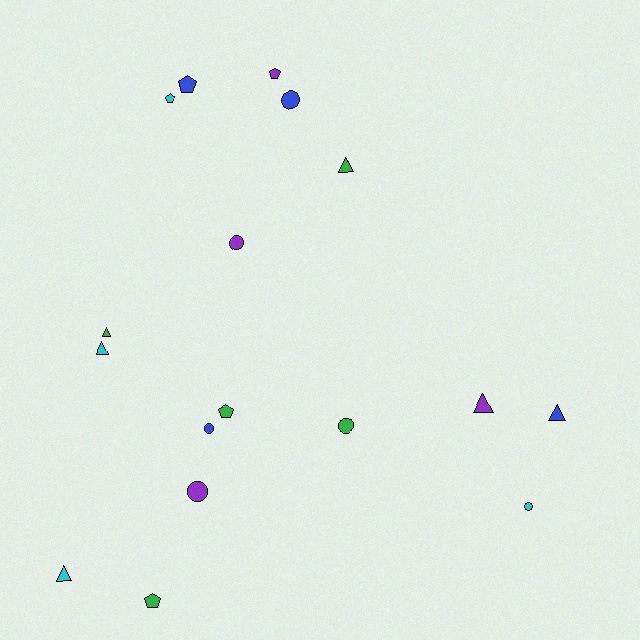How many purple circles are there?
There are 2 purple circles.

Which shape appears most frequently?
Triangle, with 6 objects.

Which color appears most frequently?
Green, with 5 objects.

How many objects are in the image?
There are 17 objects.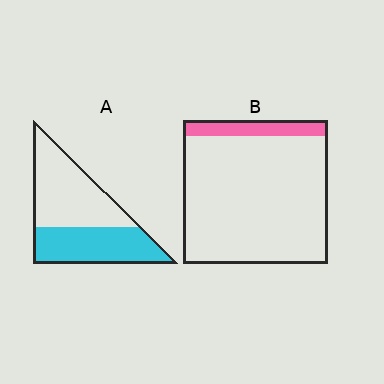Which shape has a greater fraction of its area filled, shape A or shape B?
Shape A.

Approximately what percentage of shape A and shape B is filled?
A is approximately 45% and B is approximately 10%.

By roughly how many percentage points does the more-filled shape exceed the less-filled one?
By roughly 35 percentage points (A over B).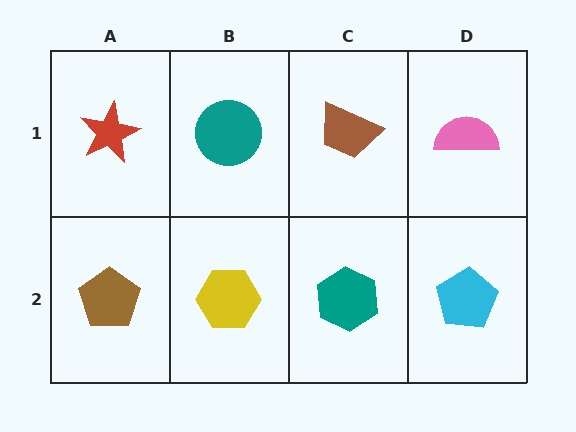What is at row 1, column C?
A brown trapezoid.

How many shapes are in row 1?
4 shapes.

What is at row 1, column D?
A pink semicircle.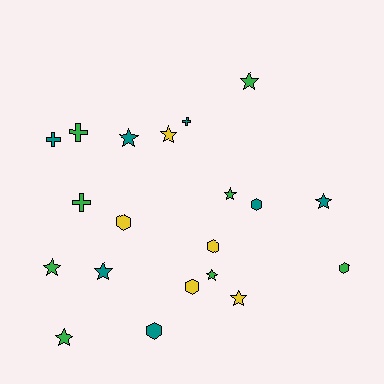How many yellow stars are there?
There are 2 yellow stars.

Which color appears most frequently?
Green, with 8 objects.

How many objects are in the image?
There are 20 objects.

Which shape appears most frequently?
Star, with 10 objects.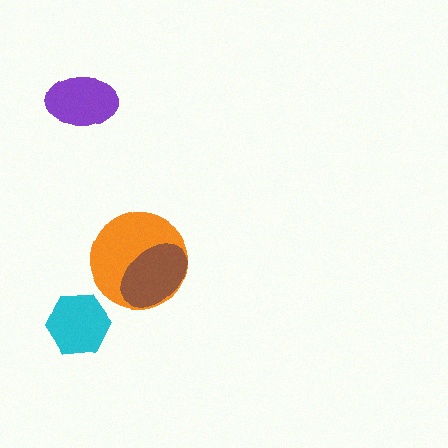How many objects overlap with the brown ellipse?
1 object overlaps with the brown ellipse.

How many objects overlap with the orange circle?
1 object overlaps with the orange circle.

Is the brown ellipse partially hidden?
No, no other shape covers it.